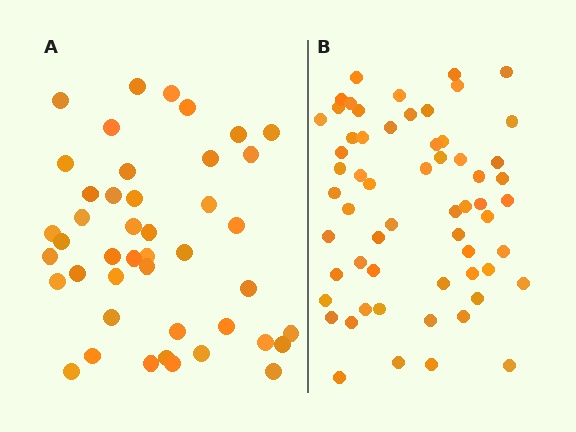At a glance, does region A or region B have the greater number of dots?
Region B (the right region) has more dots.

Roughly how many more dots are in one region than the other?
Region B has approximately 15 more dots than region A.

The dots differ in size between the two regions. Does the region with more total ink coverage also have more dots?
No. Region A has more total ink coverage because its dots are larger, but region B actually contains more individual dots. Total area can be misleading — the number of items is what matters here.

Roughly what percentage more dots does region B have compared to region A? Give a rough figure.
About 35% more.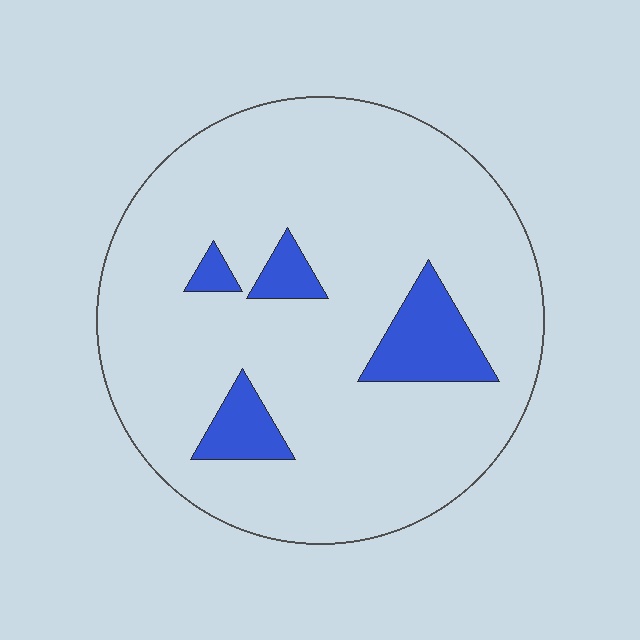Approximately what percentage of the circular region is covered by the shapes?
Approximately 10%.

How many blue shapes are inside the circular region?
4.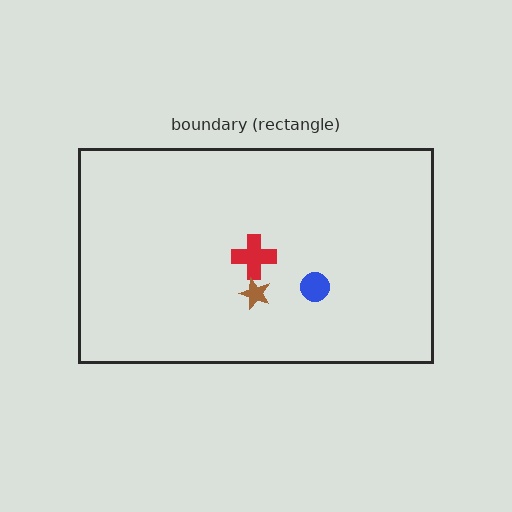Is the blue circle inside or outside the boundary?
Inside.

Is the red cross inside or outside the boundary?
Inside.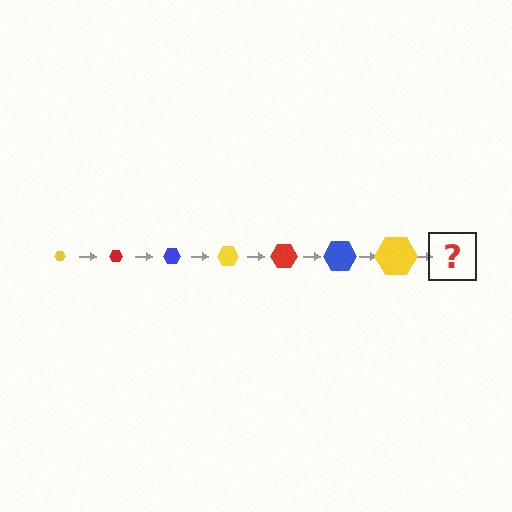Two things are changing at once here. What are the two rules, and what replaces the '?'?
The two rules are that the hexagon grows larger each step and the color cycles through yellow, red, and blue. The '?' should be a red hexagon, larger than the previous one.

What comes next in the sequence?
The next element should be a red hexagon, larger than the previous one.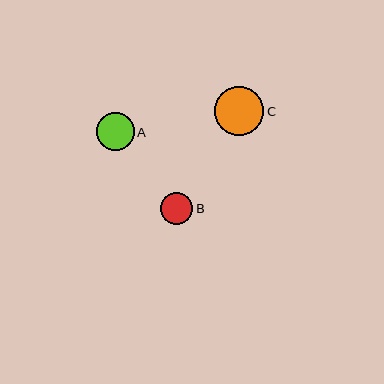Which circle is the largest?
Circle C is the largest with a size of approximately 49 pixels.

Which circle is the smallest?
Circle B is the smallest with a size of approximately 32 pixels.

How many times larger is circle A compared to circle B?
Circle A is approximately 1.2 times the size of circle B.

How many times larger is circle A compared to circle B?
Circle A is approximately 1.2 times the size of circle B.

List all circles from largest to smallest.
From largest to smallest: C, A, B.